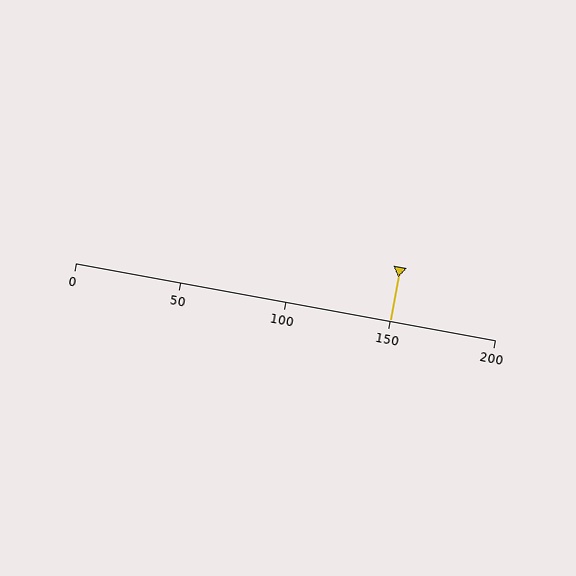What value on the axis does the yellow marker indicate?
The marker indicates approximately 150.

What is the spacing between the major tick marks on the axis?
The major ticks are spaced 50 apart.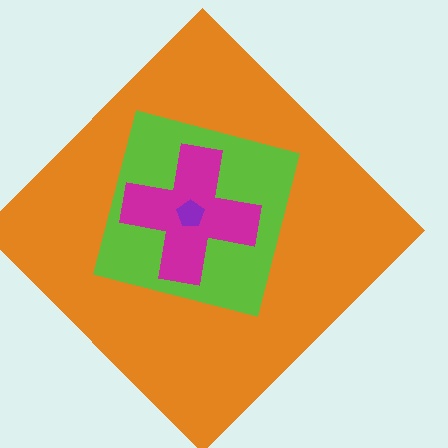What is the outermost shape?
The orange diamond.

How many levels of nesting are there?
4.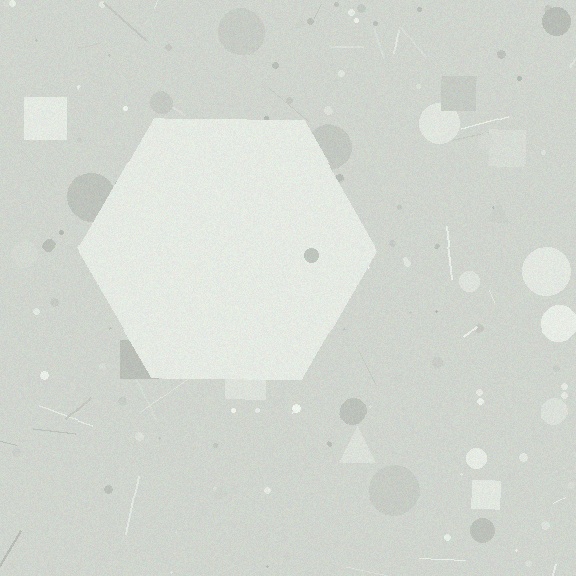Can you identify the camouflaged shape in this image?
The camouflaged shape is a hexagon.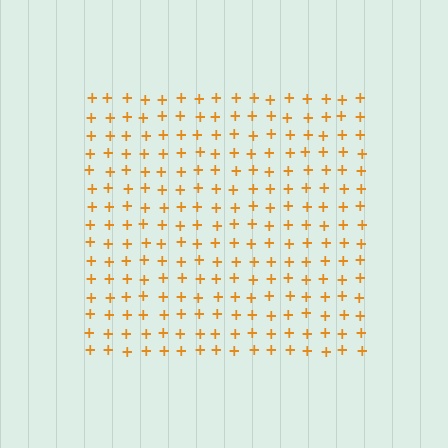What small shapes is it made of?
It is made of small plus signs.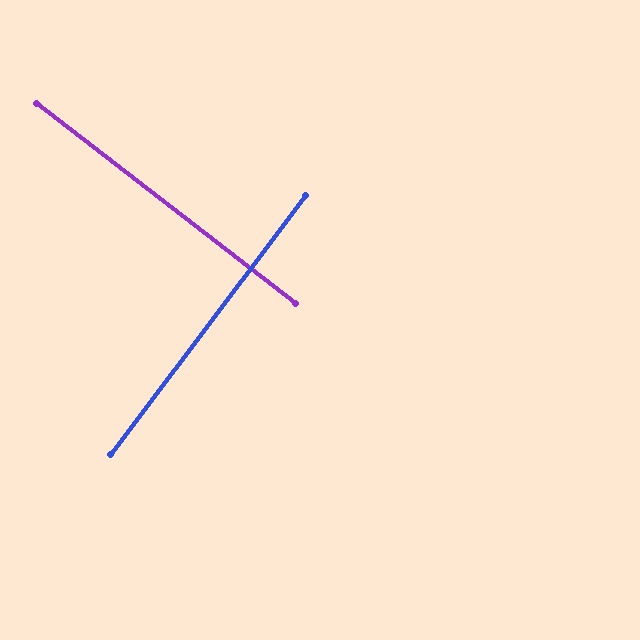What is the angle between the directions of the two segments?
Approximately 89 degrees.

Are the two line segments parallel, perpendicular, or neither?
Perpendicular — they meet at approximately 89°.